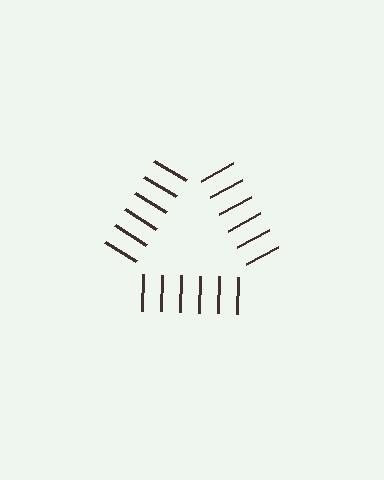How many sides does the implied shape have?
3 sides — the line-ends trace a triangle.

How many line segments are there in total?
18 — 6 along each of the 3 edges.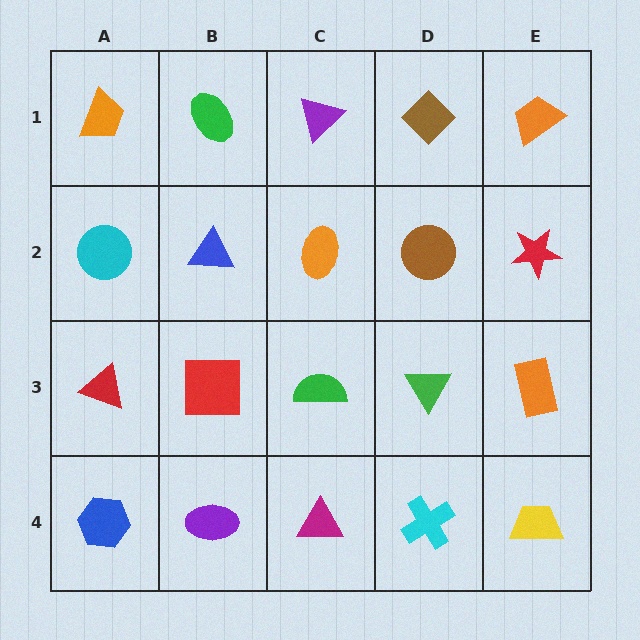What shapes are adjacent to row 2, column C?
A purple triangle (row 1, column C), a green semicircle (row 3, column C), a blue triangle (row 2, column B), a brown circle (row 2, column D).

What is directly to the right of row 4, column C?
A cyan cross.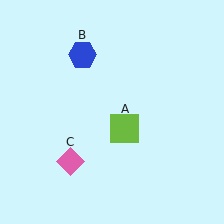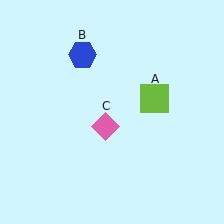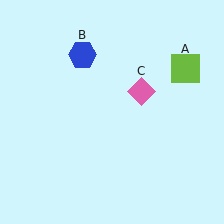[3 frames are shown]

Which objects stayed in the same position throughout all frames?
Blue hexagon (object B) remained stationary.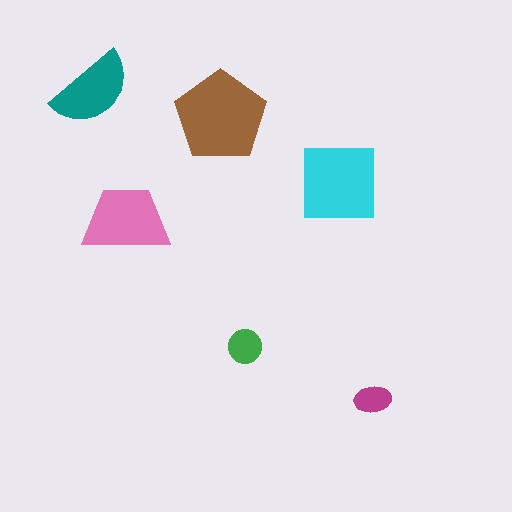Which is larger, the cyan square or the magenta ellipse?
The cyan square.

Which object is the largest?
The brown pentagon.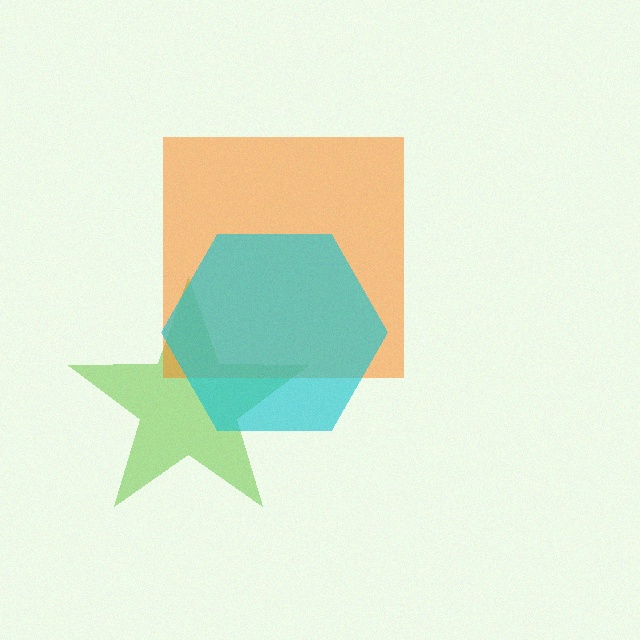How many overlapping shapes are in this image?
There are 3 overlapping shapes in the image.